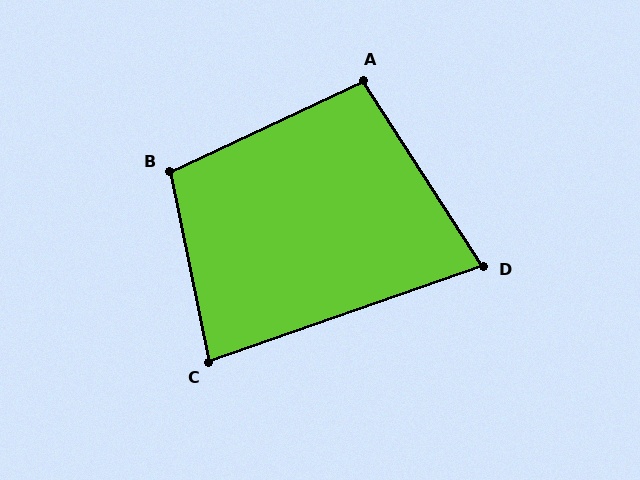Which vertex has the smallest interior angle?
D, at approximately 77 degrees.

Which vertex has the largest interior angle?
B, at approximately 103 degrees.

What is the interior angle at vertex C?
Approximately 82 degrees (acute).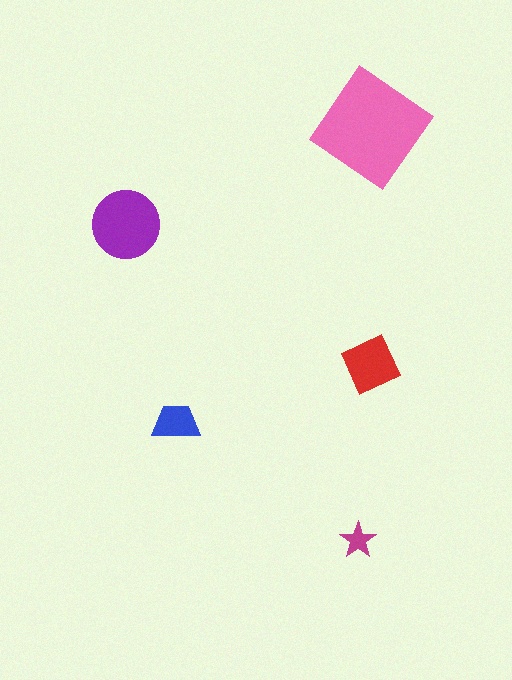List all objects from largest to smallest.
The pink diamond, the purple circle, the red diamond, the blue trapezoid, the magenta star.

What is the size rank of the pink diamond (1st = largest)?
1st.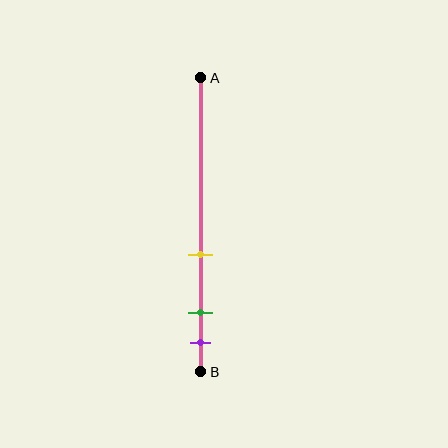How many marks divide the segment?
There are 3 marks dividing the segment.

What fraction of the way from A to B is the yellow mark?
The yellow mark is approximately 60% (0.6) of the way from A to B.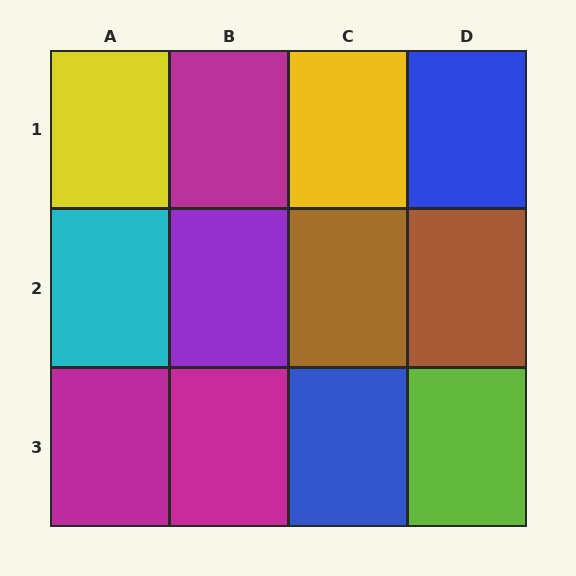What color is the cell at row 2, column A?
Cyan.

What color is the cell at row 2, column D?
Brown.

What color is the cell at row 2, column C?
Brown.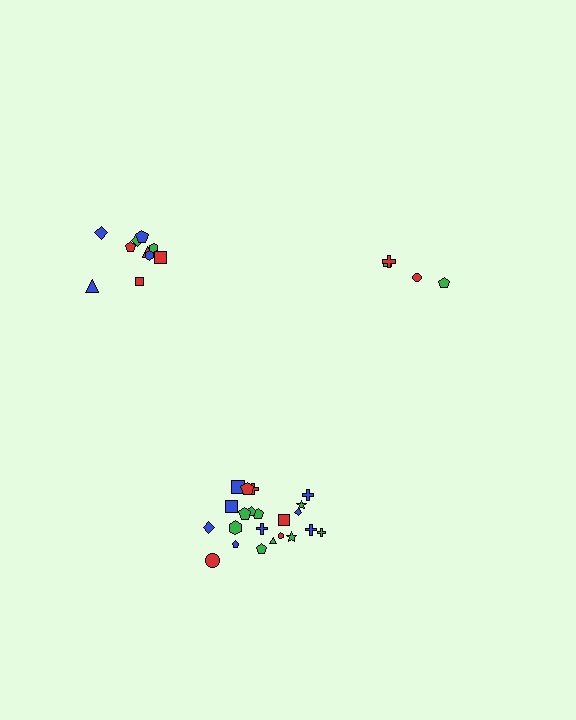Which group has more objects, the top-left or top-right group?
The top-left group.